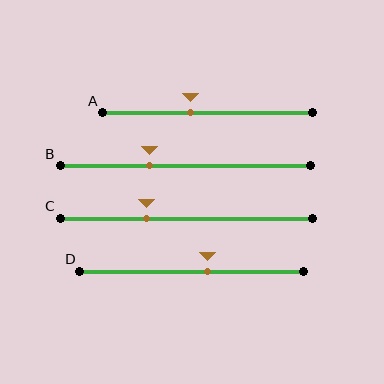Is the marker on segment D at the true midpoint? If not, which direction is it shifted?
No, the marker on segment D is shifted to the right by about 7% of the segment length.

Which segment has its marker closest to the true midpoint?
Segment D has its marker closest to the true midpoint.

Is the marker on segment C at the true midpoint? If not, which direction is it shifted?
No, the marker on segment C is shifted to the left by about 16% of the segment length.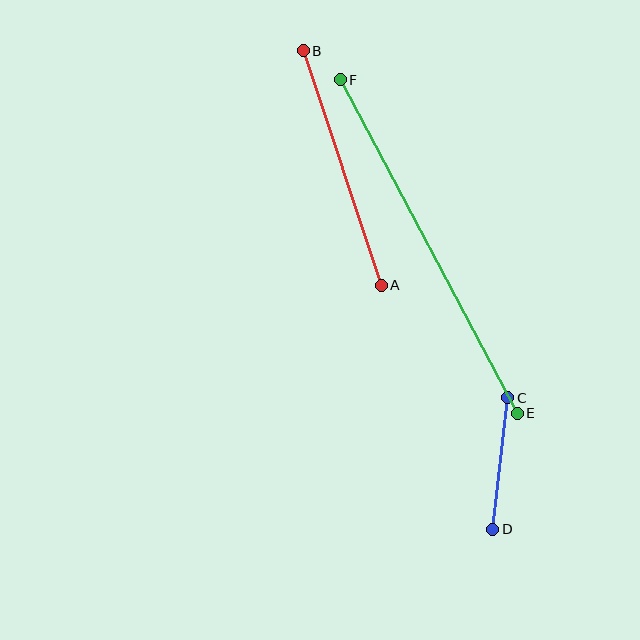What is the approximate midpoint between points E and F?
The midpoint is at approximately (429, 246) pixels.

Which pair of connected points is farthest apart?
Points E and F are farthest apart.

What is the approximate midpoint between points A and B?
The midpoint is at approximately (342, 168) pixels.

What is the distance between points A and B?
The distance is approximately 247 pixels.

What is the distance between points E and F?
The distance is approximately 378 pixels.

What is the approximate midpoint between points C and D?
The midpoint is at approximately (500, 464) pixels.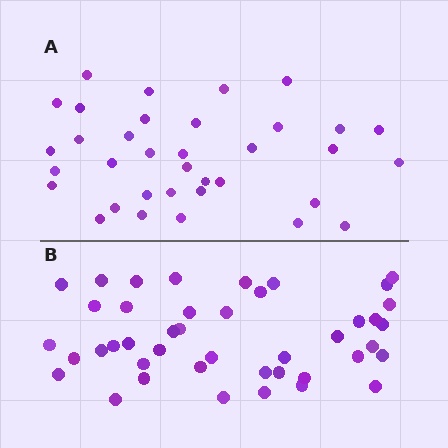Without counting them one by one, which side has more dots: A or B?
Region B (the bottom region) has more dots.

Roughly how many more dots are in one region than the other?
Region B has roughly 8 or so more dots than region A.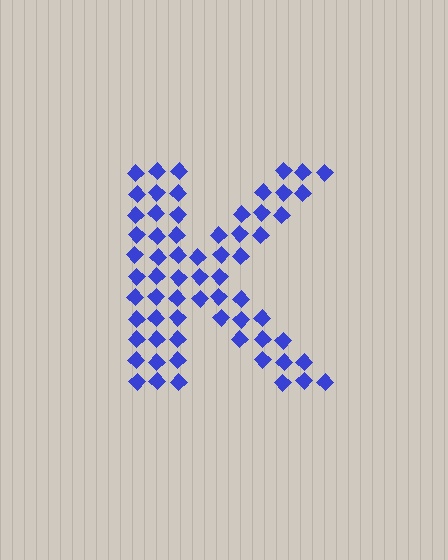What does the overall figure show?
The overall figure shows the letter K.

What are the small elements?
The small elements are diamonds.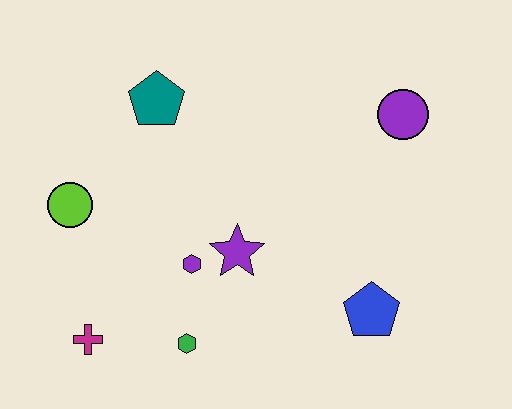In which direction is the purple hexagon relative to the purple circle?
The purple hexagon is to the left of the purple circle.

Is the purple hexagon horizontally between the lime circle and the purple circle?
Yes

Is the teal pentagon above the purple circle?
Yes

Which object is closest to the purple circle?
The blue pentagon is closest to the purple circle.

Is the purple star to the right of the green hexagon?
Yes